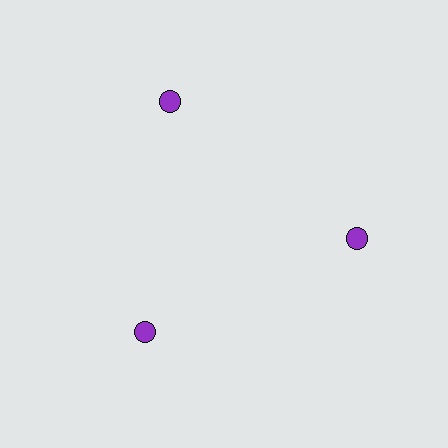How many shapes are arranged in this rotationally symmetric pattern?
There are 3 shapes, arranged in 3 groups of 1.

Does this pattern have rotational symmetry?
Yes, this pattern has 3-fold rotational symmetry. It looks the same after rotating 120 degrees around the center.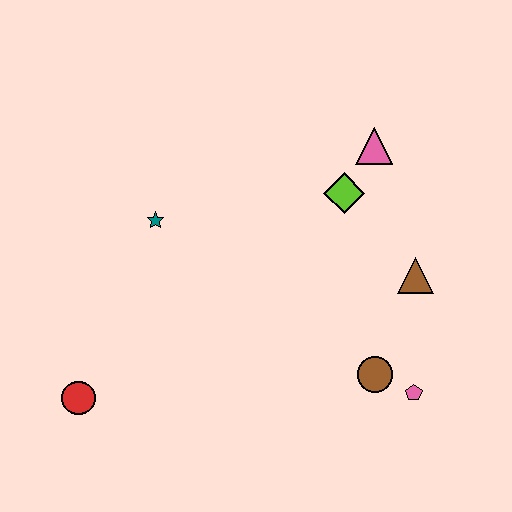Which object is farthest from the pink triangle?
The red circle is farthest from the pink triangle.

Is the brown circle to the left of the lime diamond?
No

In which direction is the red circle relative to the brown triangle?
The red circle is to the left of the brown triangle.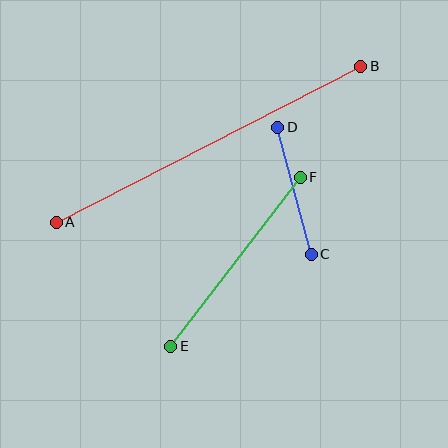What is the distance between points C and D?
The distance is approximately 131 pixels.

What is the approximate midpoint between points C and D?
The midpoint is at approximately (295, 191) pixels.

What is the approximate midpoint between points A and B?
The midpoint is at approximately (209, 144) pixels.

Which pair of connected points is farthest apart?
Points A and B are farthest apart.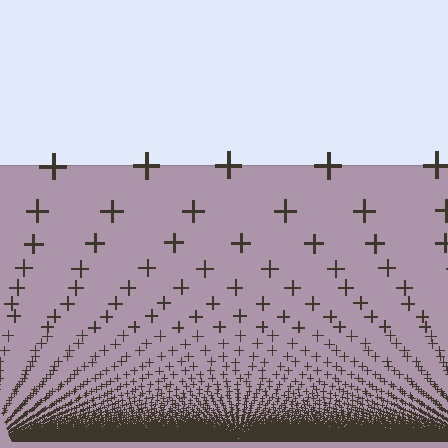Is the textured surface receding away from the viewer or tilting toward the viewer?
The surface appears to tilt toward the viewer. Texture elements get larger and sparser toward the top.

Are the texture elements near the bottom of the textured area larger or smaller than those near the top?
Smaller. The gradient is inverted — elements near the bottom are smaller and denser.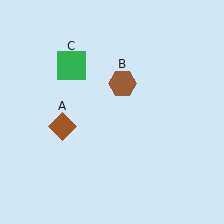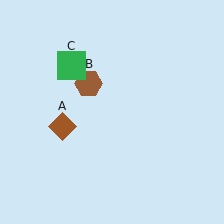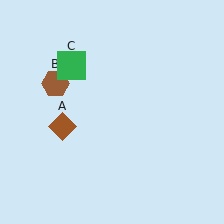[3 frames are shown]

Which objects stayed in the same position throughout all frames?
Brown diamond (object A) and green square (object C) remained stationary.